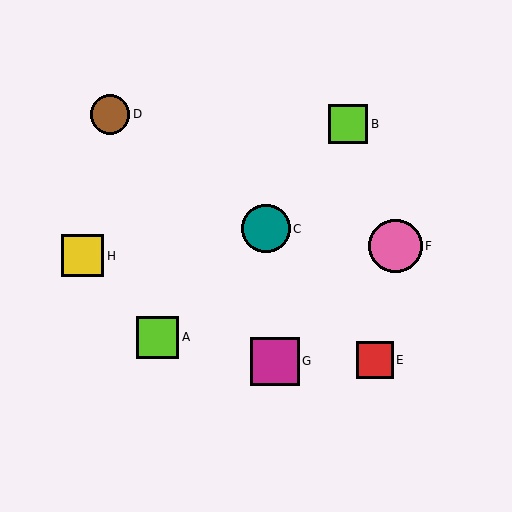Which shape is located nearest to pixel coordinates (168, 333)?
The lime square (labeled A) at (157, 338) is nearest to that location.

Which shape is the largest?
The pink circle (labeled F) is the largest.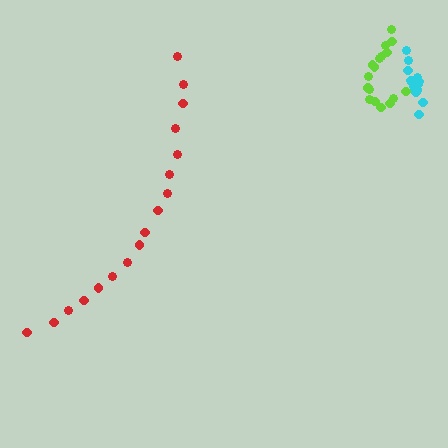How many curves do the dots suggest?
There are 3 distinct paths.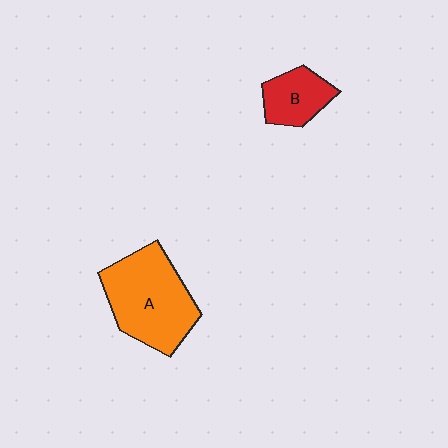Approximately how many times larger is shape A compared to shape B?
Approximately 2.2 times.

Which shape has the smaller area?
Shape B (red).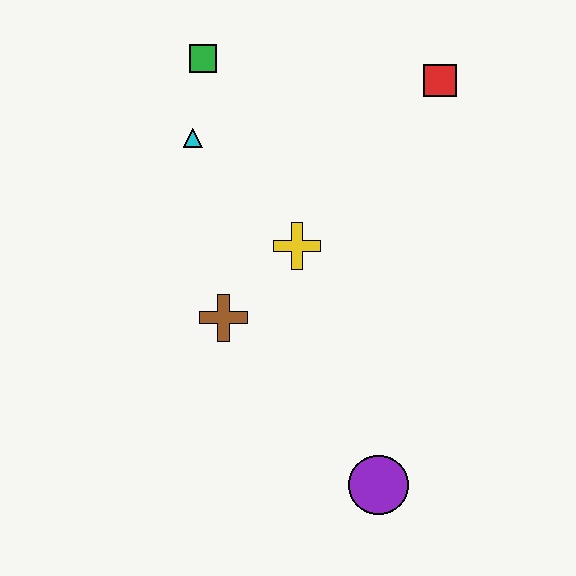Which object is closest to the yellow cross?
The brown cross is closest to the yellow cross.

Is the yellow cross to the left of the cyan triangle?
No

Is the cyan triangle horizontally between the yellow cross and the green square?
No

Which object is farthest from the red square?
The purple circle is farthest from the red square.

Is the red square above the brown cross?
Yes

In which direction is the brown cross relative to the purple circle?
The brown cross is above the purple circle.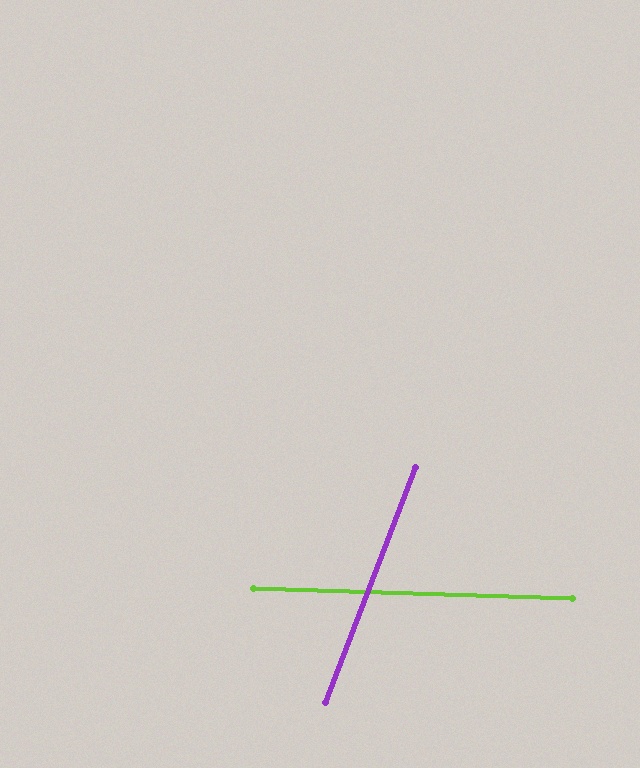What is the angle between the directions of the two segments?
Approximately 71 degrees.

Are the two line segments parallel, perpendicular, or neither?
Neither parallel nor perpendicular — they differ by about 71°.